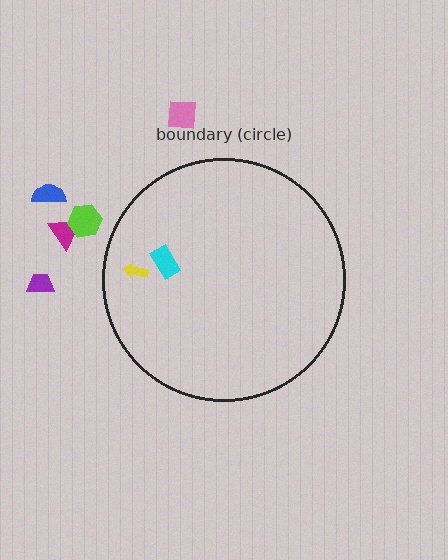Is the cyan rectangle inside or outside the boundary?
Inside.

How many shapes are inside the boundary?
2 inside, 5 outside.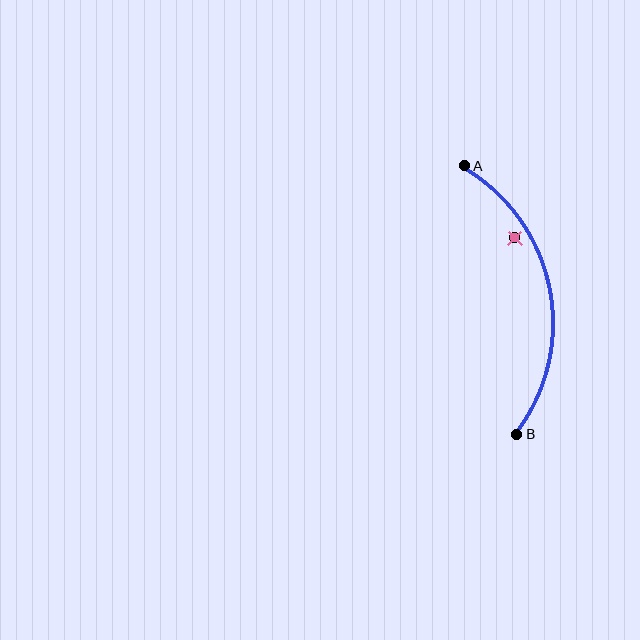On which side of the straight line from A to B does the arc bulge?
The arc bulges to the right of the straight line connecting A and B.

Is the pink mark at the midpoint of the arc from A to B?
No — the pink mark does not lie on the arc at all. It sits slightly inside the curve.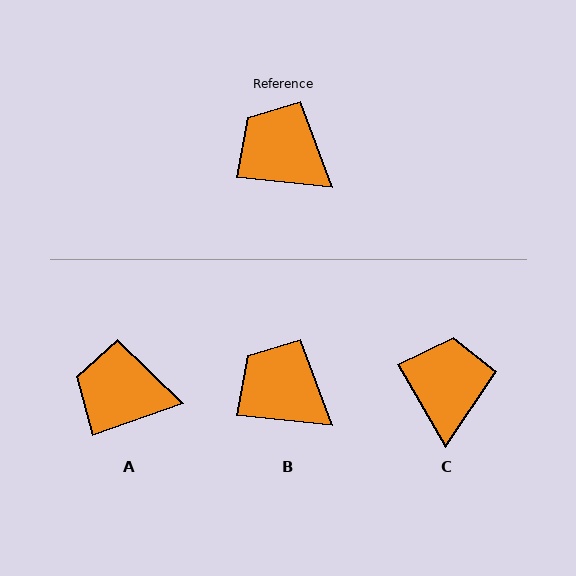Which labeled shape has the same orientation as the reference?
B.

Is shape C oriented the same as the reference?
No, it is off by about 54 degrees.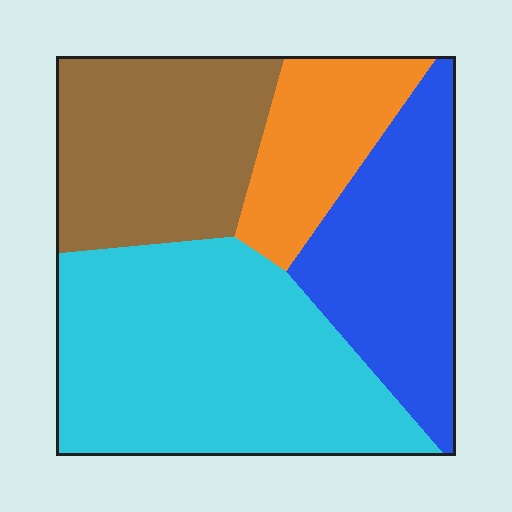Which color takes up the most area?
Cyan, at roughly 40%.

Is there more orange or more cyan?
Cyan.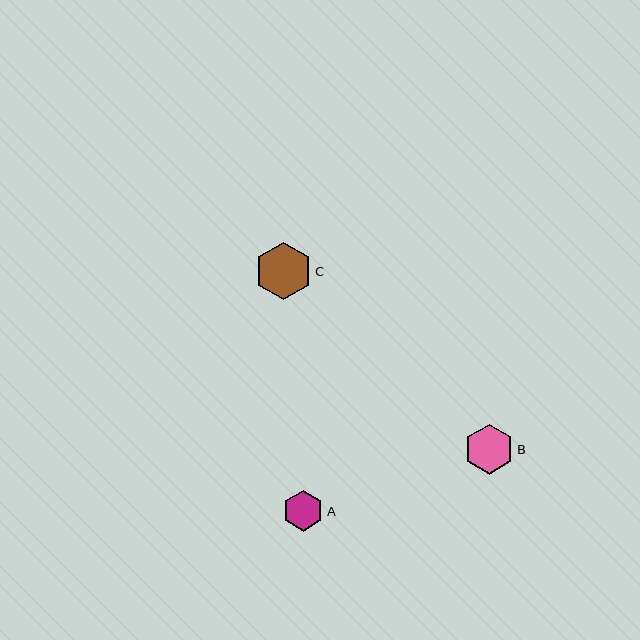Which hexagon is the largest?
Hexagon C is the largest with a size of approximately 57 pixels.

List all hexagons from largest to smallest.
From largest to smallest: C, B, A.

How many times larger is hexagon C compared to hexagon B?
Hexagon C is approximately 1.2 times the size of hexagon B.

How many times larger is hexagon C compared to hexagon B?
Hexagon C is approximately 1.2 times the size of hexagon B.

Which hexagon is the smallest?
Hexagon A is the smallest with a size of approximately 41 pixels.